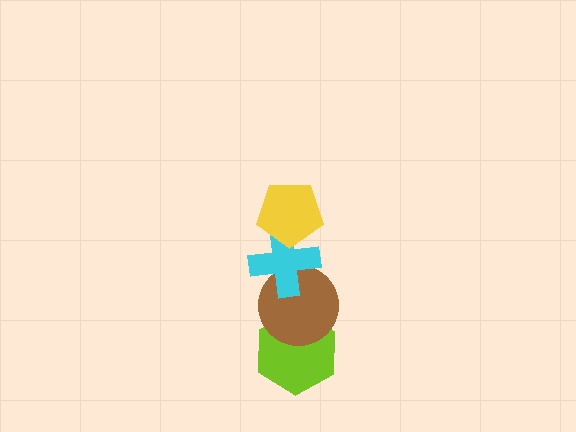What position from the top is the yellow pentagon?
The yellow pentagon is 1st from the top.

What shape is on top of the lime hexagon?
The brown circle is on top of the lime hexagon.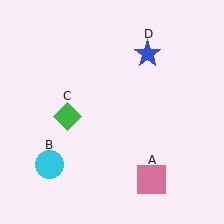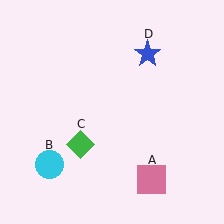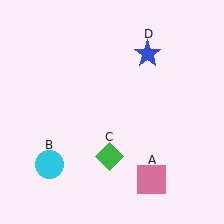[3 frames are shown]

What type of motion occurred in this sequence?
The green diamond (object C) rotated counterclockwise around the center of the scene.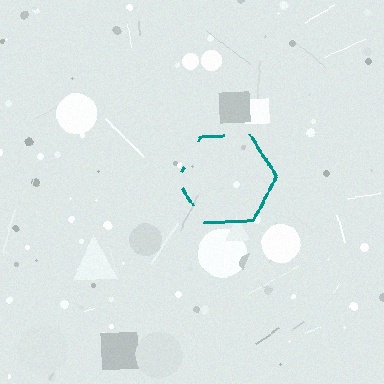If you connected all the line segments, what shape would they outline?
They would outline a hexagon.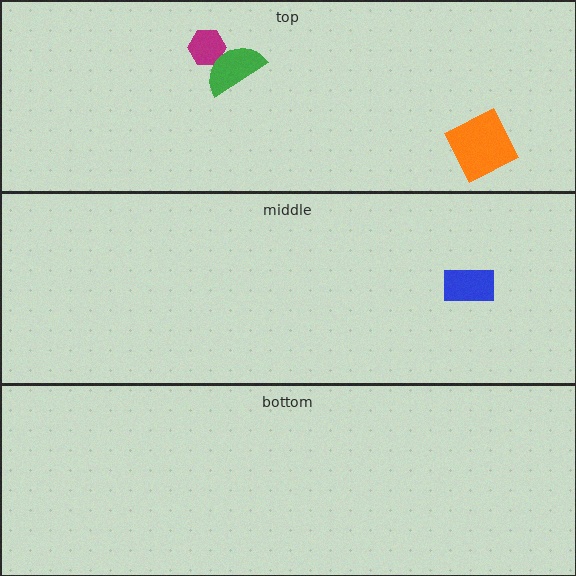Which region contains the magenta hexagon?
The top region.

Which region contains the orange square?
The top region.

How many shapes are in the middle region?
1.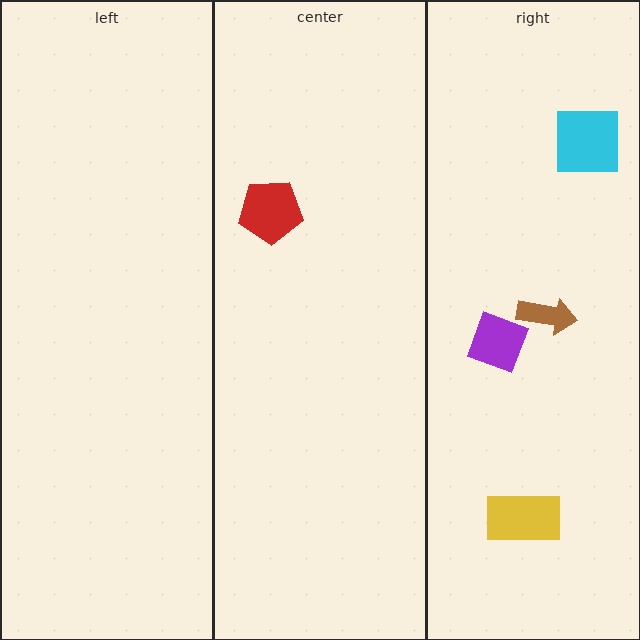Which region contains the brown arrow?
The right region.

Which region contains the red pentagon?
The center region.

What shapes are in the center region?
The red pentagon.